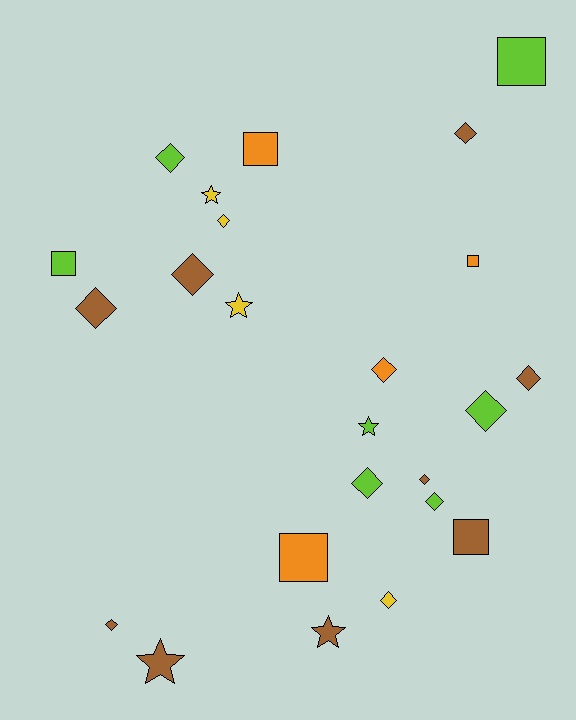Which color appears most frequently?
Brown, with 9 objects.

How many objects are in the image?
There are 24 objects.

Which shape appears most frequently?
Diamond, with 13 objects.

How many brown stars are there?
There are 2 brown stars.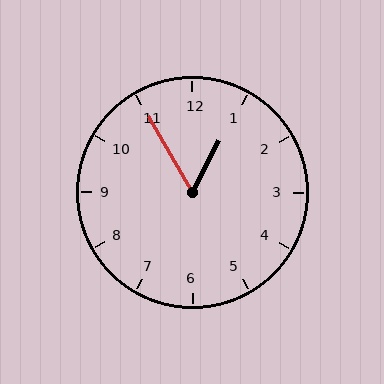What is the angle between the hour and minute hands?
Approximately 58 degrees.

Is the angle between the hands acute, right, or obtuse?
It is acute.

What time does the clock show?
12:55.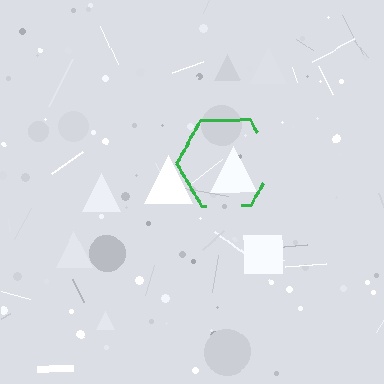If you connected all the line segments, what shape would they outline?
They would outline a hexagon.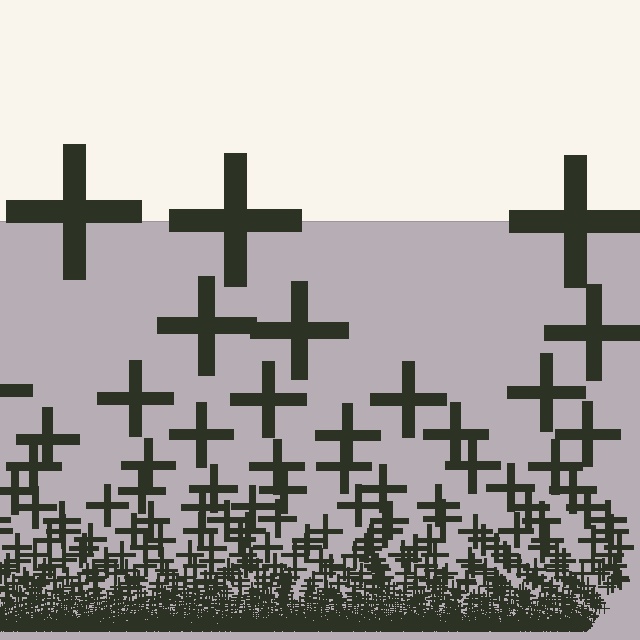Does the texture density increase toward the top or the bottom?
Density increases toward the bottom.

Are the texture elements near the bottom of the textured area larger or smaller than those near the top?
Smaller. The gradient is inverted — elements near the bottom are smaller and denser.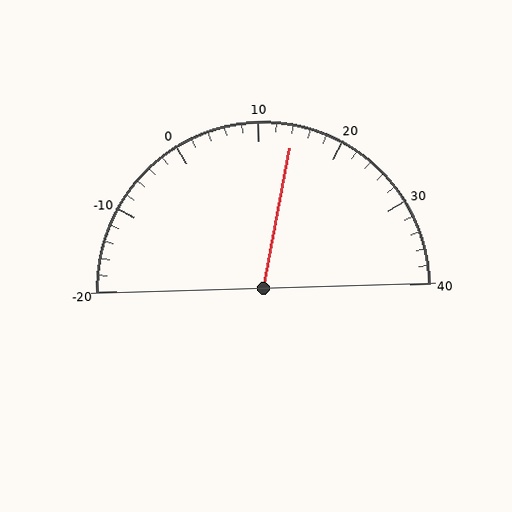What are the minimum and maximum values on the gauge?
The gauge ranges from -20 to 40.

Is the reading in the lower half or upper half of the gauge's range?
The reading is in the upper half of the range (-20 to 40).